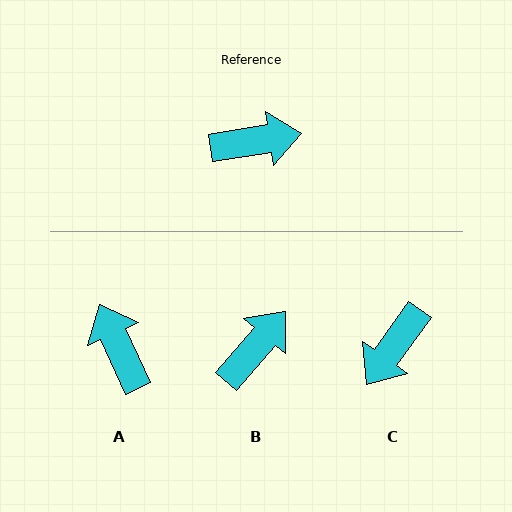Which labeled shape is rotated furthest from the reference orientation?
C, about 134 degrees away.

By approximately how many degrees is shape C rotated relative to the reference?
Approximately 134 degrees clockwise.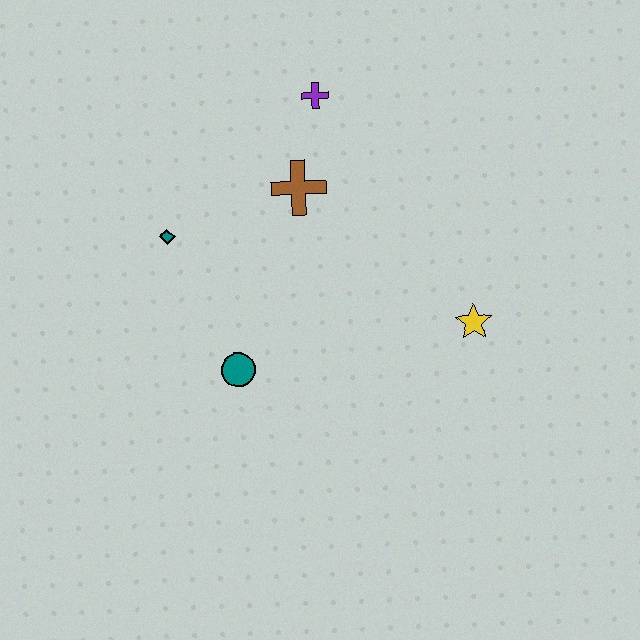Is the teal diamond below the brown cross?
Yes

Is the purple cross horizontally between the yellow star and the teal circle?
Yes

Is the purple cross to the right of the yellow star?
No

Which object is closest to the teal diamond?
The brown cross is closest to the teal diamond.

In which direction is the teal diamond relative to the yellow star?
The teal diamond is to the left of the yellow star.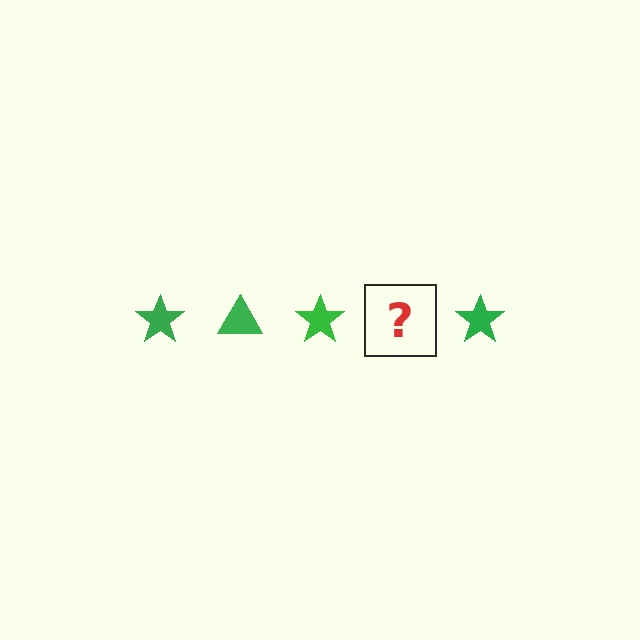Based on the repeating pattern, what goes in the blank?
The blank should be a green triangle.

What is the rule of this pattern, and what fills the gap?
The rule is that the pattern cycles through star, triangle shapes in green. The gap should be filled with a green triangle.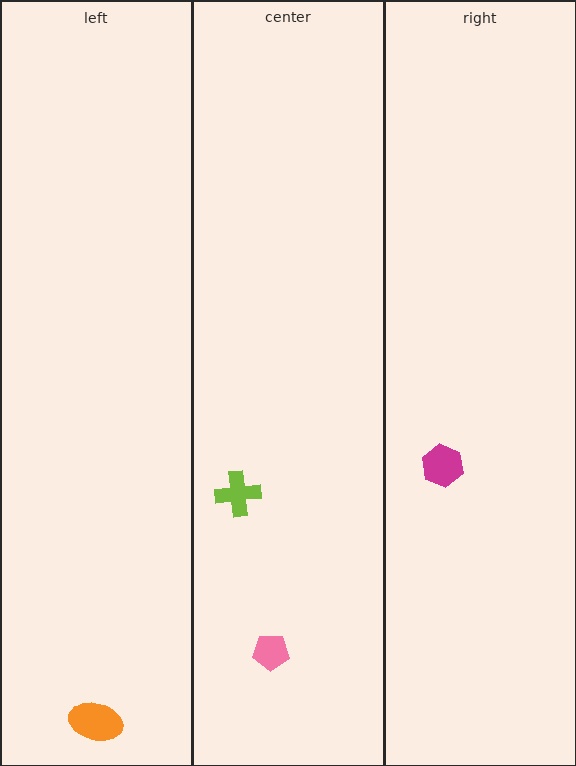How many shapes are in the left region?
1.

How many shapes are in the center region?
2.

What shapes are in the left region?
The orange ellipse.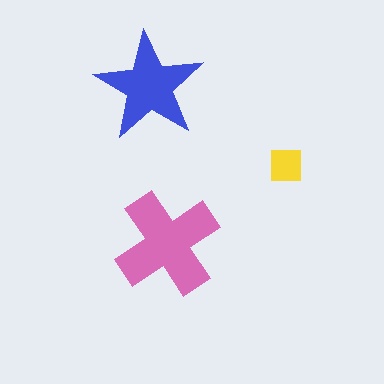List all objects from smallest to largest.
The yellow square, the blue star, the pink cross.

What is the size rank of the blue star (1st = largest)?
2nd.